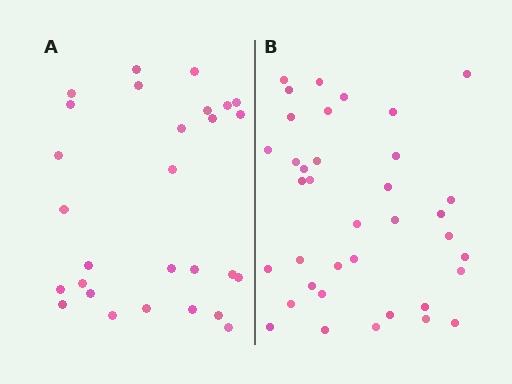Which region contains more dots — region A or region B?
Region B (the right region) has more dots.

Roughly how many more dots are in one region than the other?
Region B has roughly 8 or so more dots than region A.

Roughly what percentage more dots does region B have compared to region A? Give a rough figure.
About 30% more.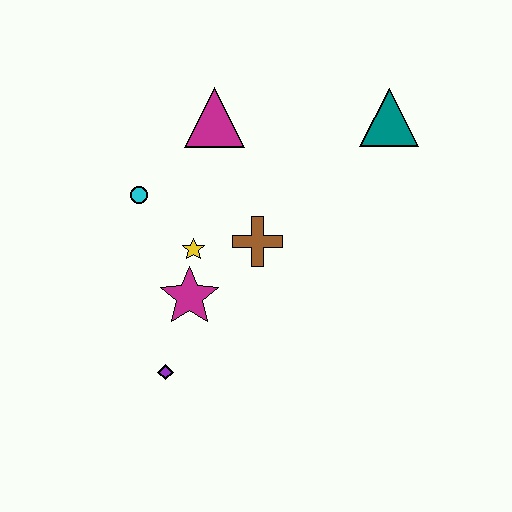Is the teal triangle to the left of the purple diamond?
No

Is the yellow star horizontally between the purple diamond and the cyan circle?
No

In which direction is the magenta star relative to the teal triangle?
The magenta star is to the left of the teal triangle.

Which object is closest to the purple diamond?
The magenta star is closest to the purple diamond.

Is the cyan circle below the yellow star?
No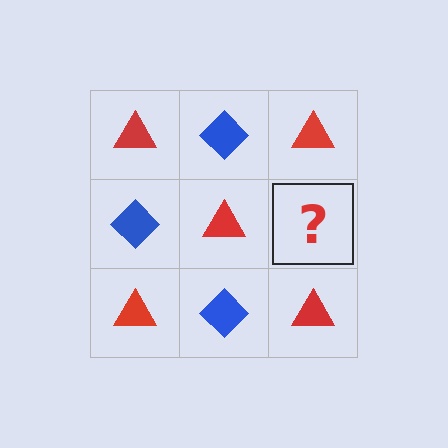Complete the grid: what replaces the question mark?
The question mark should be replaced with a blue diamond.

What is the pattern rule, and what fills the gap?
The rule is that it alternates red triangle and blue diamond in a checkerboard pattern. The gap should be filled with a blue diamond.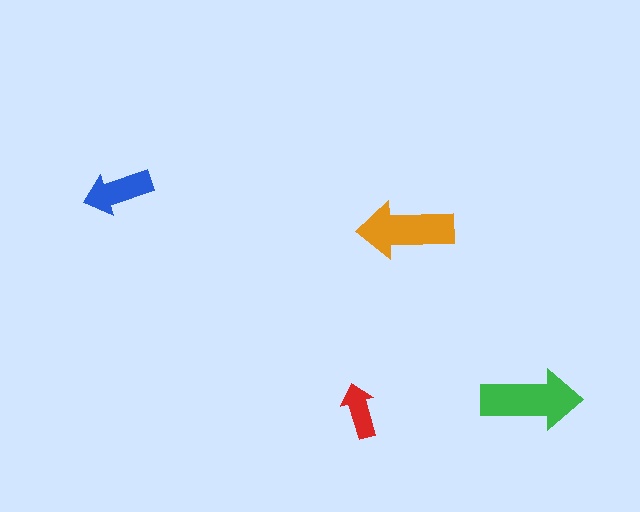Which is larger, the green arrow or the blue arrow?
The green one.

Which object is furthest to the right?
The green arrow is rightmost.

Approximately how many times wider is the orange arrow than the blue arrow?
About 1.5 times wider.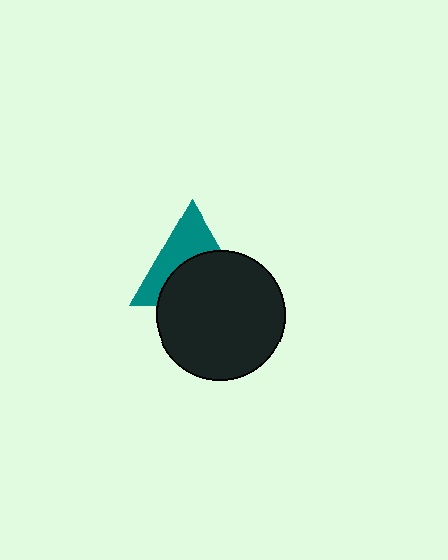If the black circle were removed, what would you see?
You would see the complete teal triangle.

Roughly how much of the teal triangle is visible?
A small part of it is visible (roughly 45%).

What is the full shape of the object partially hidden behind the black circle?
The partially hidden object is a teal triangle.